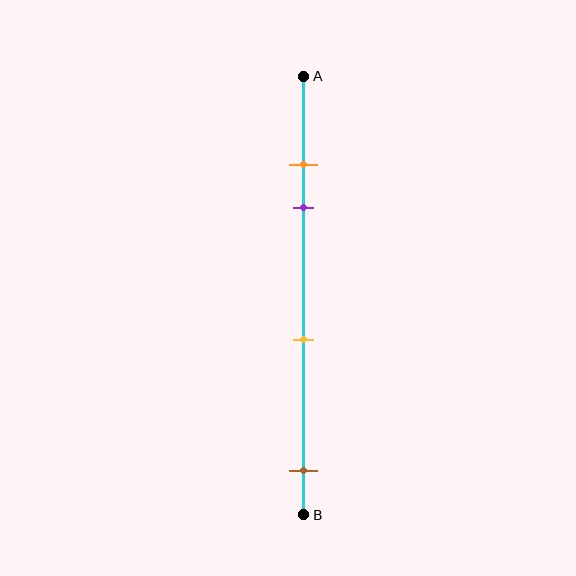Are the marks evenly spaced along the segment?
No, the marks are not evenly spaced.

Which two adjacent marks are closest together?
The orange and purple marks are the closest adjacent pair.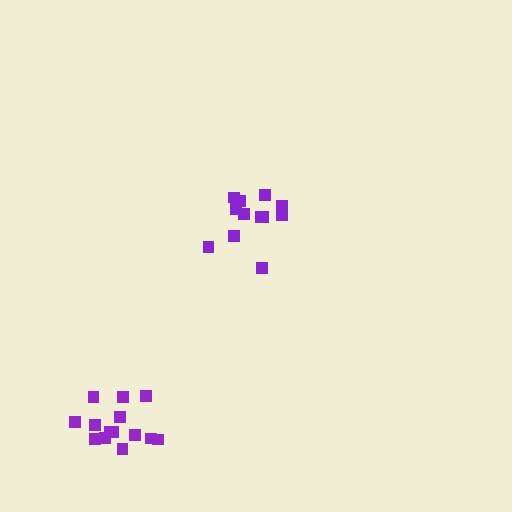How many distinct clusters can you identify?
There are 2 distinct clusters.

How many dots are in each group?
Group 1: 12 dots, Group 2: 14 dots (26 total).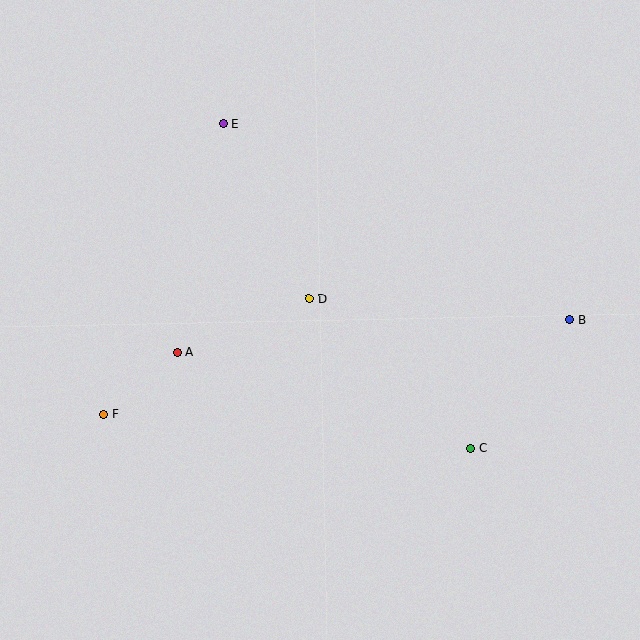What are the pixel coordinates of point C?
Point C is at (470, 448).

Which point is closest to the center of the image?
Point D at (309, 299) is closest to the center.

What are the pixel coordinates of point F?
Point F is at (104, 415).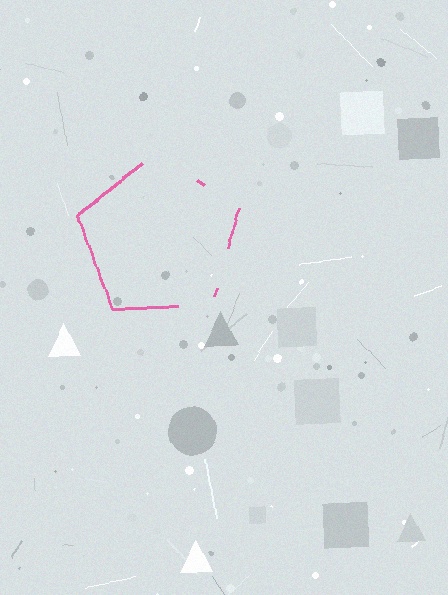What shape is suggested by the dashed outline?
The dashed outline suggests a pentagon.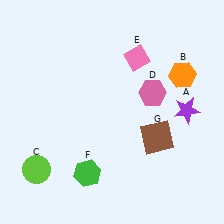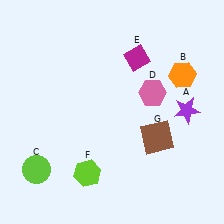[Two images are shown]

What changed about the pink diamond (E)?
In Image 1, E is pink. In Image 2, it changed to magenta.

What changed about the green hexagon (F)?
In Image 1, F is green. In Image 2, it changed to lime.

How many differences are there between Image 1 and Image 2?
There are 2 differences between the two images.